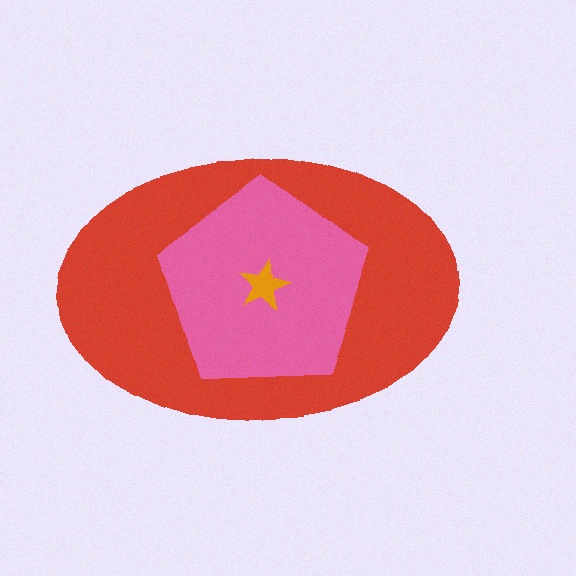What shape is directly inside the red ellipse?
The pink pentagon.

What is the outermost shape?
The red ellipse.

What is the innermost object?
The orange star.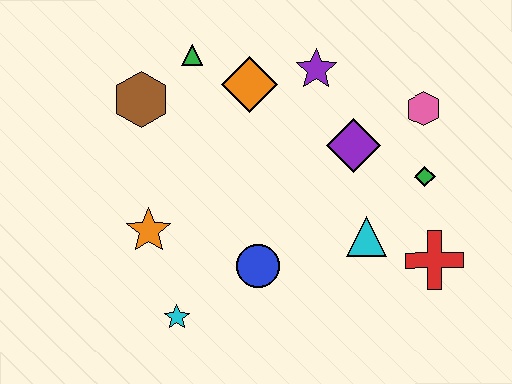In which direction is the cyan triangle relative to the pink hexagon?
The cyan triangle is below the pink hexagon.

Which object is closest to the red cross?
The cyan triangle is closest to the red cross.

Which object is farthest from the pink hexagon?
The cyan star is farthest from the pink hexagon.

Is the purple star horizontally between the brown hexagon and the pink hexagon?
Yes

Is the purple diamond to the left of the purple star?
No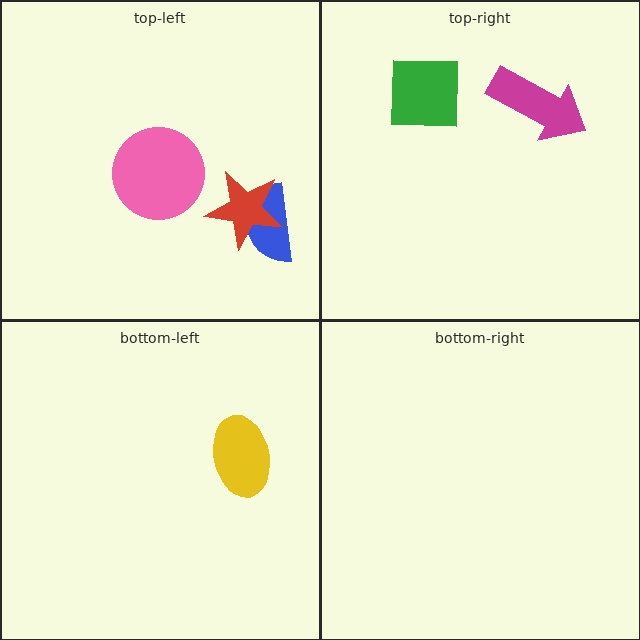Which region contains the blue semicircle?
The top-left region.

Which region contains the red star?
The top-left region.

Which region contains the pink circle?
The top-left region.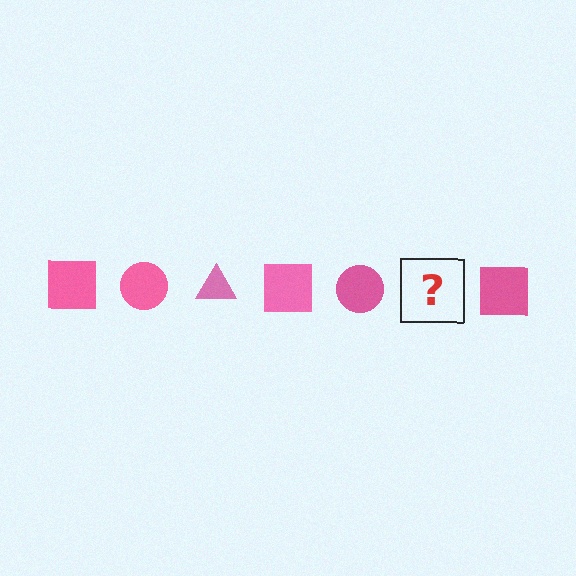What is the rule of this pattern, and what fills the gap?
The rule is that the pattern cycles through square, circle, triangle shapes in pink. The gap should be filled with a pink triangle.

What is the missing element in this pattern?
The missing element is a pink triangle.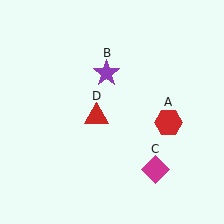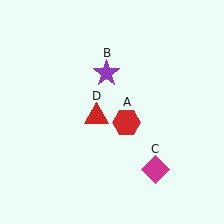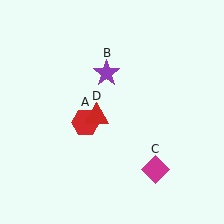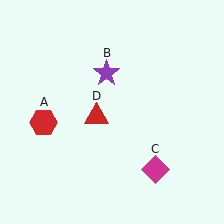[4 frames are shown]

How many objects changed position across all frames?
1 object changed position: red hexagon (object A).